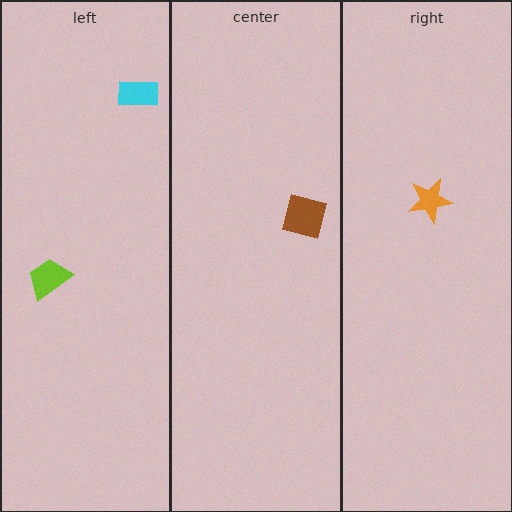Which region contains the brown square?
The center region.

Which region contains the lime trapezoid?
The left region.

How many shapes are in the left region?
2.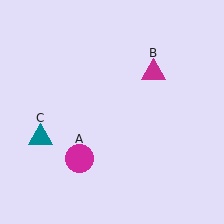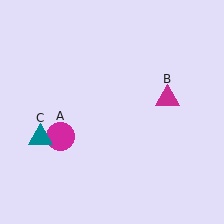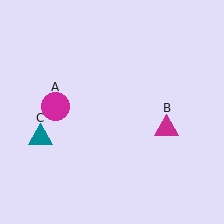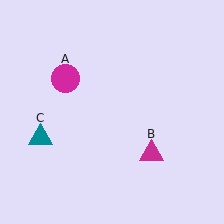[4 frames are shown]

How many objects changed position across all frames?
2 objects changed position: magenta circle (object A), magenta triangle (object B).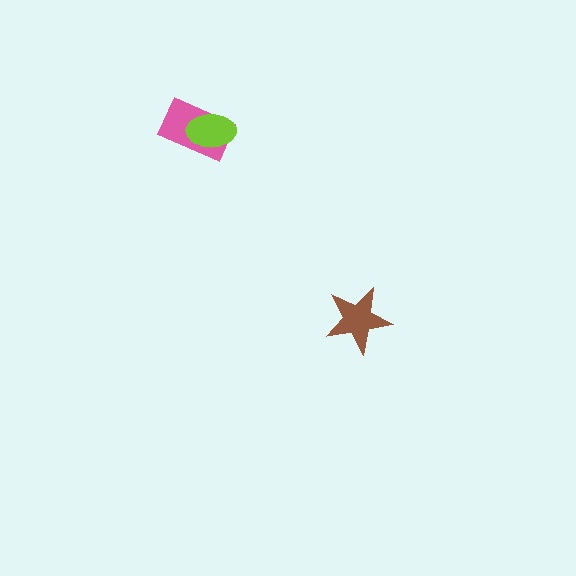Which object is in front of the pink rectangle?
The lime ellipse is in front of the pink rectangle.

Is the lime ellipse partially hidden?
No, no other shape covers it.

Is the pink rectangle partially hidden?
Yes, it is partially covered by another shape.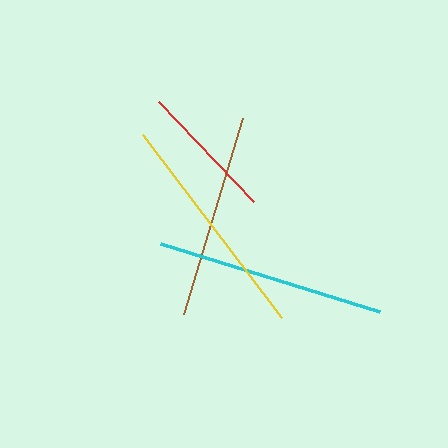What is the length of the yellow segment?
The yellow segment is approximately 230 pixels long.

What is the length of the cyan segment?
The cyan segment is approximately 229 pixels long.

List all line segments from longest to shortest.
From longest to shortest: yellow, cyan, brown, red.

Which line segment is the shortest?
The red line is the shortest at approximately 138 pixels.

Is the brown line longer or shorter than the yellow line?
The yellow line is longer than the brown line.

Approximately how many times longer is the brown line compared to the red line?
The brown line is approximately 1.5 times the length of the red line.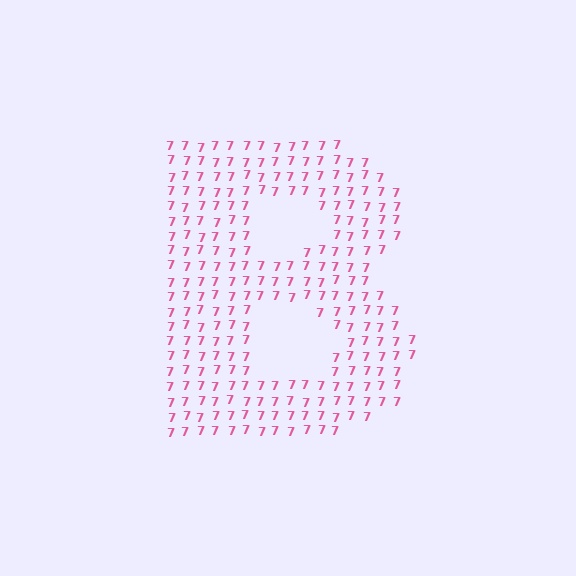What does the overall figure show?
The overall figure shows the letter B.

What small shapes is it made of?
It is made of small digit 7's.